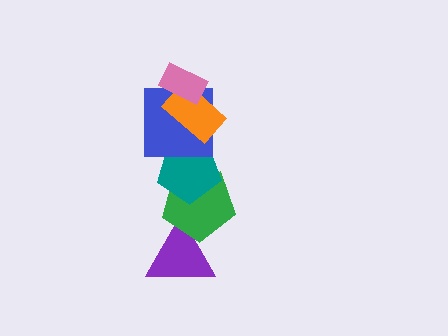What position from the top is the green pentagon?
The green pentagon is 5th from the top.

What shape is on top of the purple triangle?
The green pentagon is on top of the purple triangle.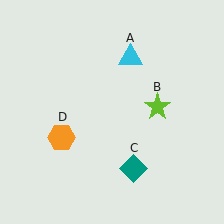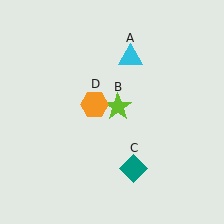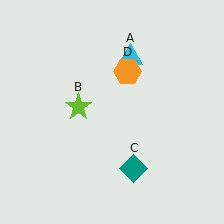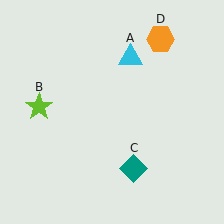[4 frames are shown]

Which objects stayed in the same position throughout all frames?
Cyan triangle (object A) and teal diamond (object C) remained stationary.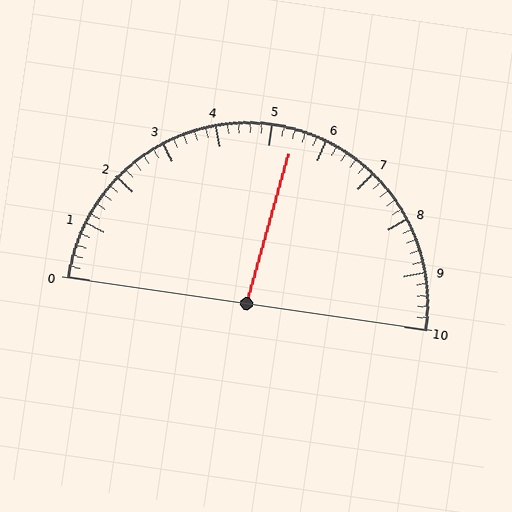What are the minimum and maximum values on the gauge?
The gauge ranges from 0 to 10.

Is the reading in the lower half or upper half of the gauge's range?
The reading is in the upper half of the range (0 to 10).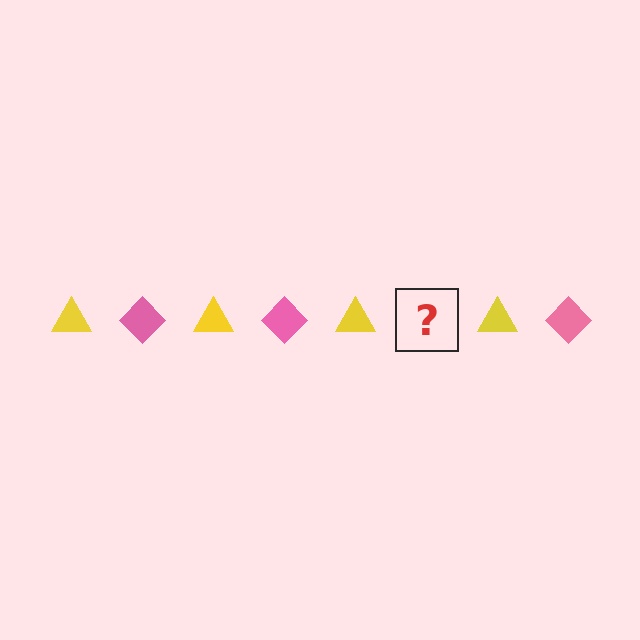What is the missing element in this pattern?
The missing element is a pink diamond.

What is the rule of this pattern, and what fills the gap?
The rule is that the pattern alternates between yellow triangle and pink diamond. The gap should be filled with a pink diamond.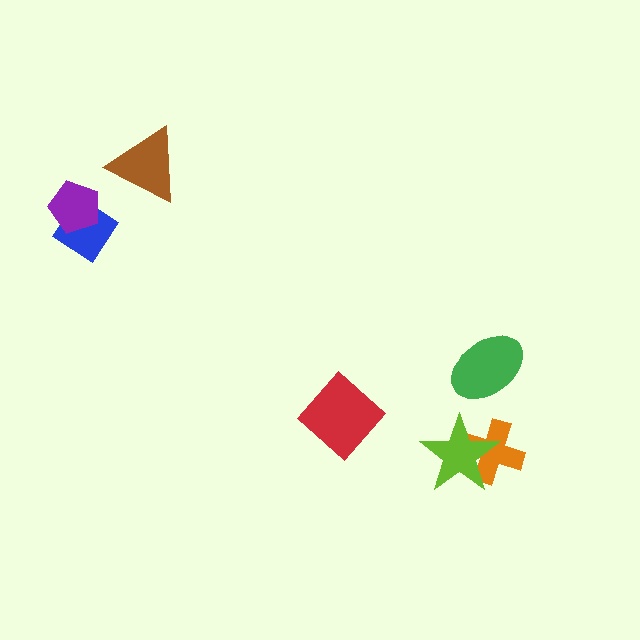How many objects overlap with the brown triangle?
0 objects overlap with the brown triangle.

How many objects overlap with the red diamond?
0 objects overlap with the red diamond.